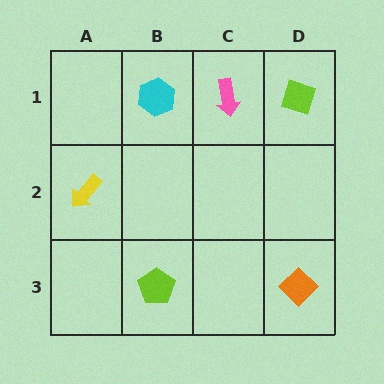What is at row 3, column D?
An orange diamond.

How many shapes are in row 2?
1 shape.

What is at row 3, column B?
A lime pentagon.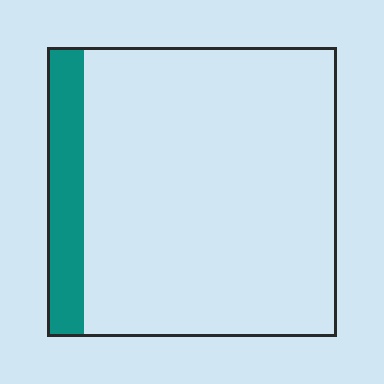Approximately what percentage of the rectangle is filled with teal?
Approximately 15%.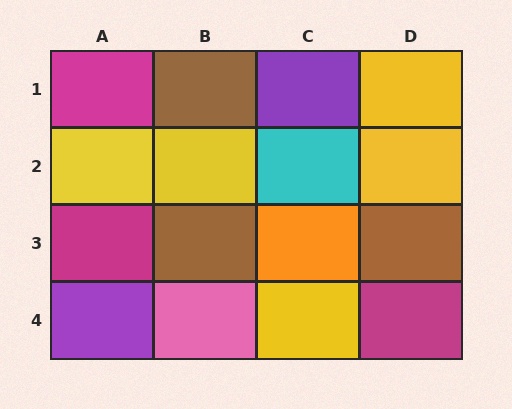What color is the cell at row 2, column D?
Yellow.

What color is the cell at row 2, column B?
Yellow.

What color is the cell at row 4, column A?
Purple.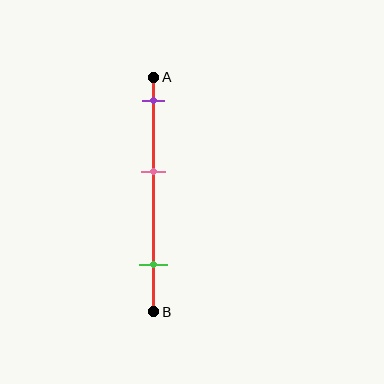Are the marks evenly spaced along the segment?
Yes, the marks are approximately evenly spaced.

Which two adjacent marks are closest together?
The purple and pink marks are the closest adjacent pair.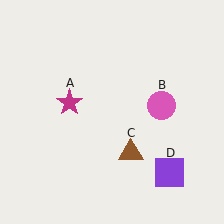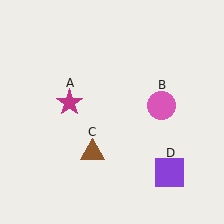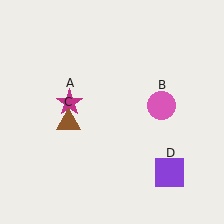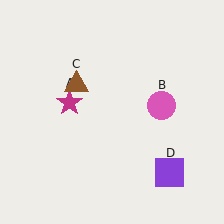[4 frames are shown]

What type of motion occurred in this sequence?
The brown triangle (object C) rotated clockwise around the center of the scene.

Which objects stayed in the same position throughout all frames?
Magenta star (object A) and pink circle (object B) and purple square (object D) remained stationary.